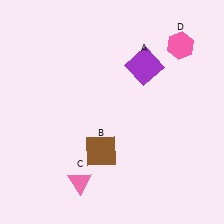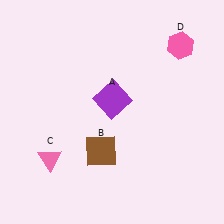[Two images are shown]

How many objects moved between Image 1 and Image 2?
2 objects moved between the two images.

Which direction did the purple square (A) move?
The purple square (A) moved down.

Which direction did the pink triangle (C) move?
The pink triangle (C) moved left.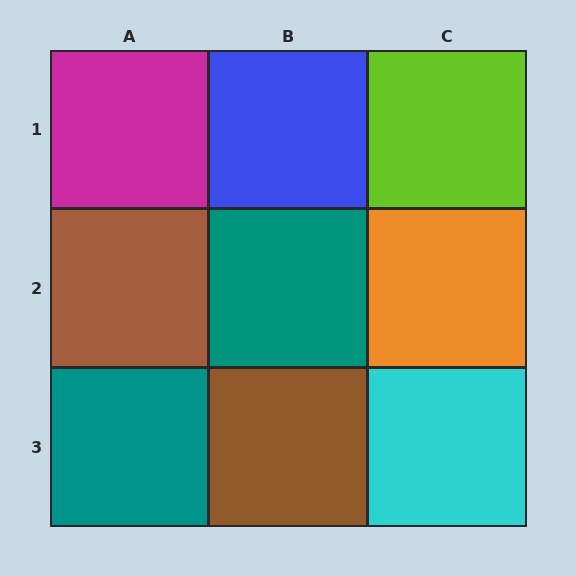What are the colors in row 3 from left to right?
Teal, brown, cyan.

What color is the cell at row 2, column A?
Brown.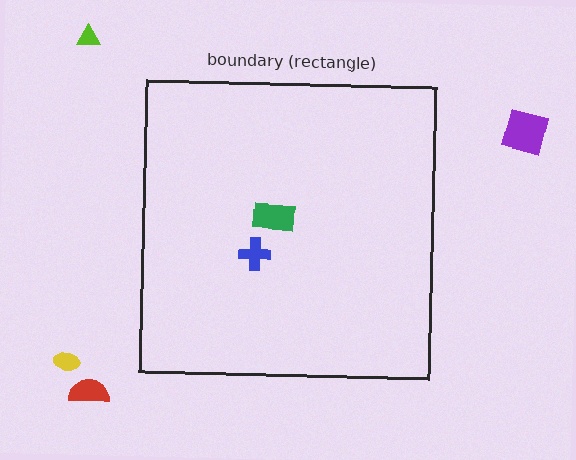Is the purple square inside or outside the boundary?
Outside.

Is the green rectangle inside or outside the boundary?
Inside.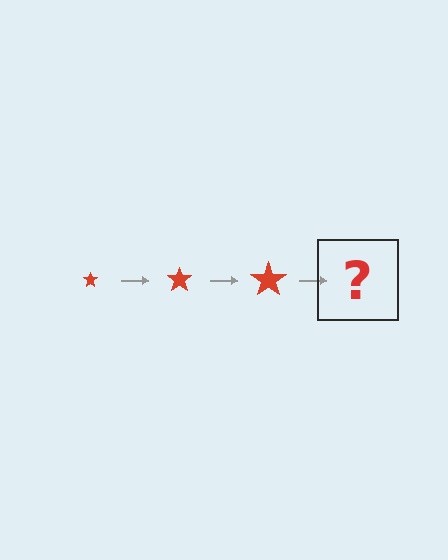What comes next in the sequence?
The next element should be a red star, larger than the previous one.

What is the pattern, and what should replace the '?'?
The pattern is that the star gets progressively larger each step. The '?' should be a red star, larger than the previous one.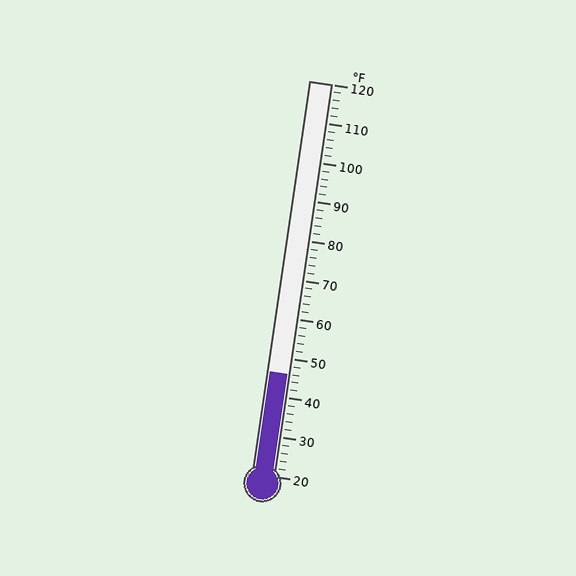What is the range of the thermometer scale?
The thermometer scale ranges from 20°F to 120°F.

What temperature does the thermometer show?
The thermometer shows approximately 46°F.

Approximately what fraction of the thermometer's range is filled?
The thermometer is filled to approximately 25% of its range.